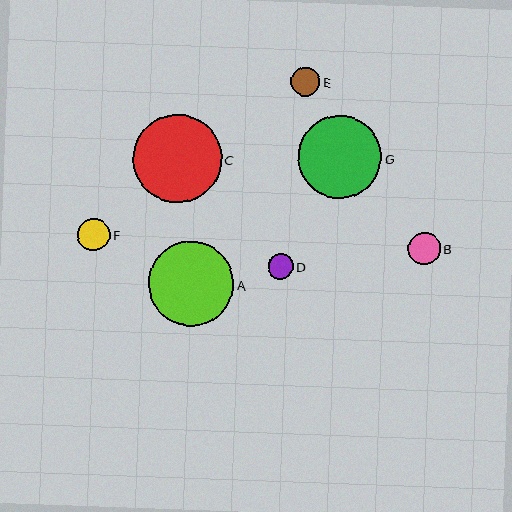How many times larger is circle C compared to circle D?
Circle C is approximately 3.5 times the size of circle D.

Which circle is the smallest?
Circle D is the smallest with a size of approximately 25 pixels.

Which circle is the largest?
Circle C is the largest with a size of approximately 88 pixels.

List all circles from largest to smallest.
From largest to smallest: C, A, G, F, B, E, D.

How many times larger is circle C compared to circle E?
Circle C is approximately 3.0 times the size of circle E.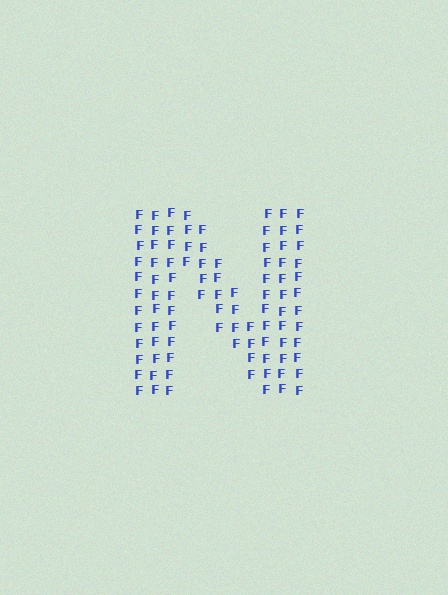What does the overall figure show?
The overall figure shows the letter N.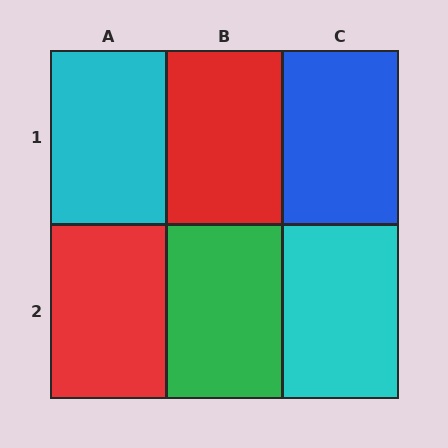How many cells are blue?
1 cell is blue.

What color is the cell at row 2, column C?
Cyan.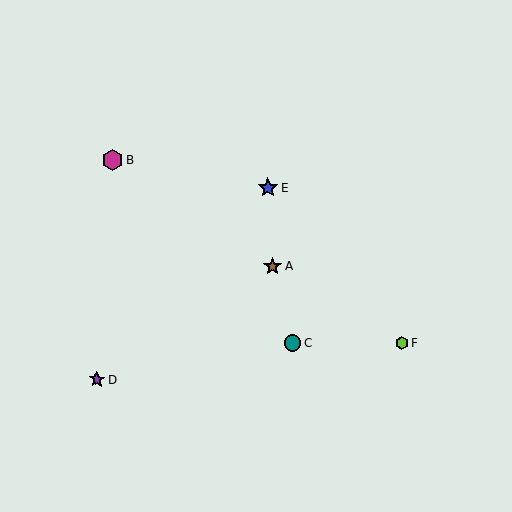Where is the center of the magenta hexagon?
The center of the magenta hexagon is at (113, 160).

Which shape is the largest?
The magenta hexagon (labeled B) is the largest.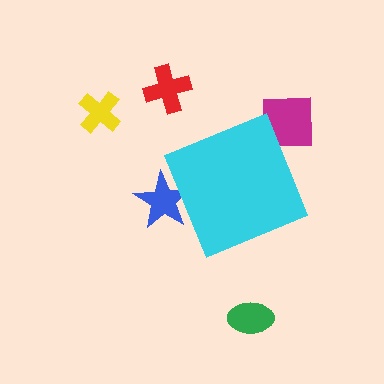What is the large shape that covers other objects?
A cyan diamond.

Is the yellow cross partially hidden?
No, the yellow cross is fully visible.